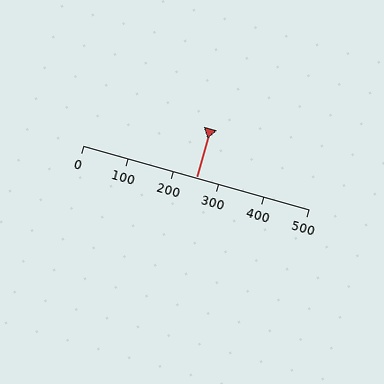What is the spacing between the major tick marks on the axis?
The major ticks are spaced 100 apart.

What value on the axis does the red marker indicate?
The marker indicates approximately 250.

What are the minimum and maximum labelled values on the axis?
The axis runs from 0 to 500.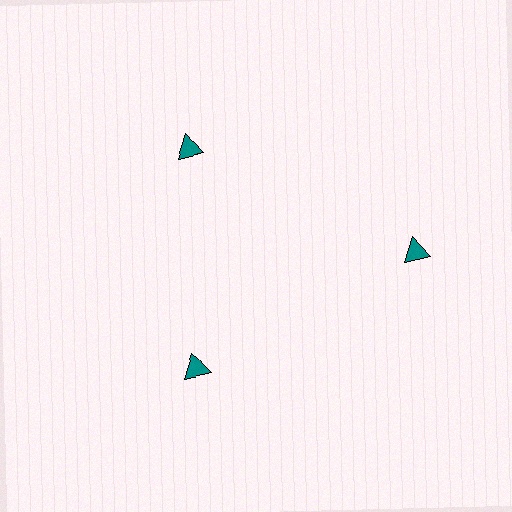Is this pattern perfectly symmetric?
No. The 3 teal triangles are arranged in a ring, but one element near the 3 o'clock position is pushed outward from the center, breaking the 3-fold rotational symmetry.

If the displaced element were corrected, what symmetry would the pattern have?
It would have 3-fold rotational symmetry — the pattern would map onto itself every 120 degrees.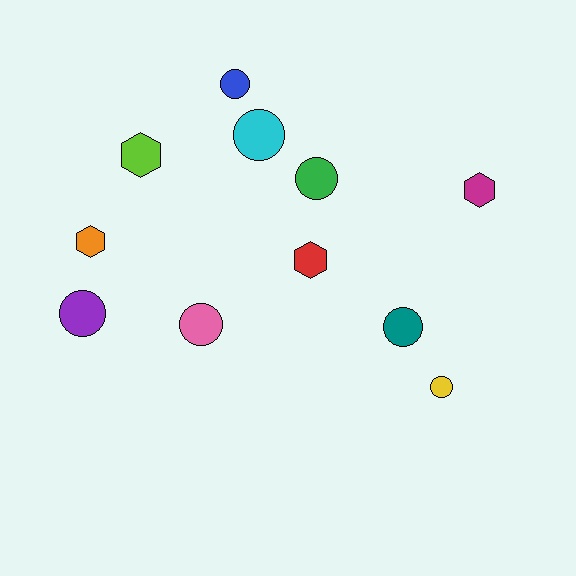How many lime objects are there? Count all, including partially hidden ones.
There is 1 lime object.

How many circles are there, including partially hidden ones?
There are 7 circles.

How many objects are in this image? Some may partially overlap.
There are 11 objects.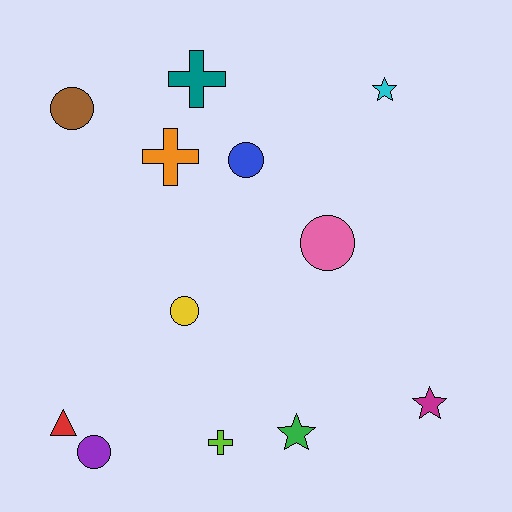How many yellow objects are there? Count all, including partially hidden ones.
There is 1 yellow object.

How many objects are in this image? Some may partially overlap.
There are 12 objects.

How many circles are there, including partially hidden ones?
There are 5 circles.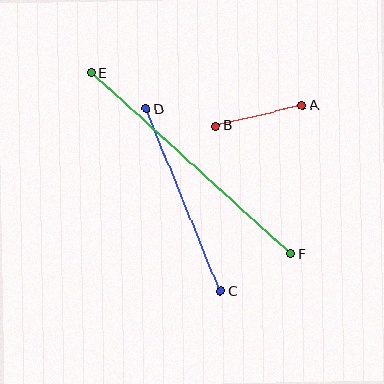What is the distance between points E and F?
The distance is approximately 270 pixels.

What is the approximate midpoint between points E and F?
The midpoint is at approximately (191, 163) pixels.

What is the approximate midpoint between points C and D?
The midpoint is at approximately (183, 200) pixels.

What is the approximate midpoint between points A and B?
The midpoint is at approximately (259, 116) pixels.